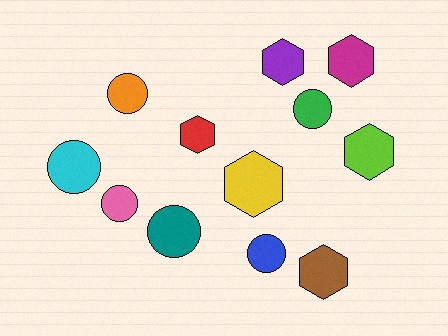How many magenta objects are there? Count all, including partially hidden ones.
There is 1 magenta object.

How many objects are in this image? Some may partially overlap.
There are 12 objects.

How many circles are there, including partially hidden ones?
There are 6 circles.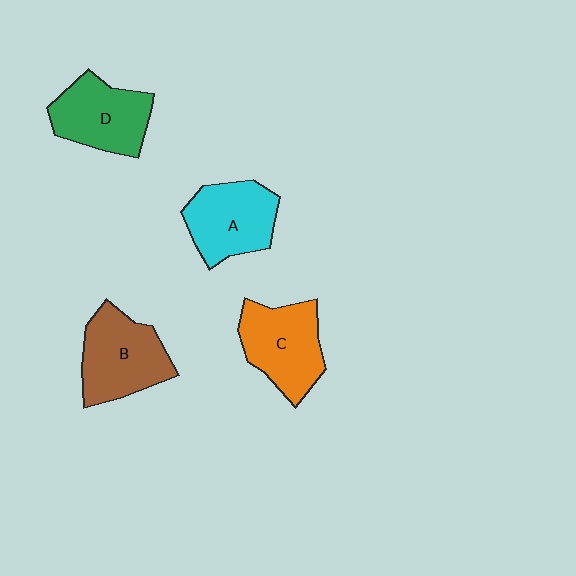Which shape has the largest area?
Shape B (brown).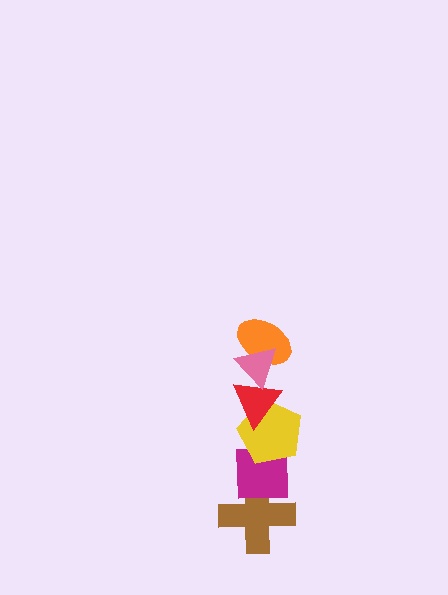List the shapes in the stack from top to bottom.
From top to bottom: the pink triangle, the orange ellipse, the red triangle, the yellow pentagon, the magenta square, the brown cross.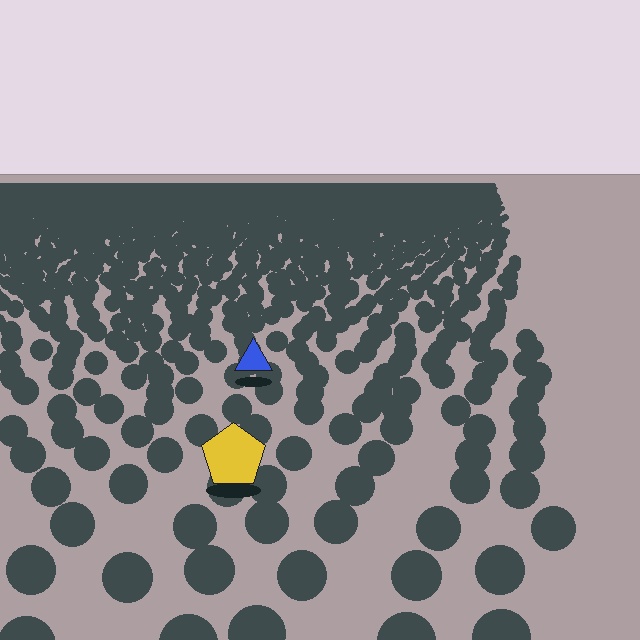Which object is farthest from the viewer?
The blue triangle is farthest from the viewer. It appears smaller and the ground texture around it is denser.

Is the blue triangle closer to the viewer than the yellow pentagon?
No. The yellow pentagon is closer — you can tell from the texture gradient: the ground texture is coarser near it.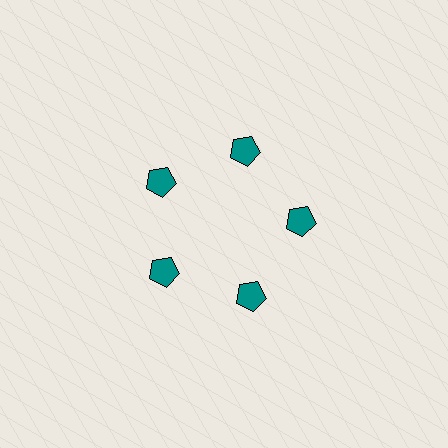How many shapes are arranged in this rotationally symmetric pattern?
There are 5 shapes, arranged in 5 groups of 1.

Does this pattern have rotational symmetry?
Yes, this pattern has 5-fold rotational symmetry. It looks the same after rotating 72 degrees around the center.